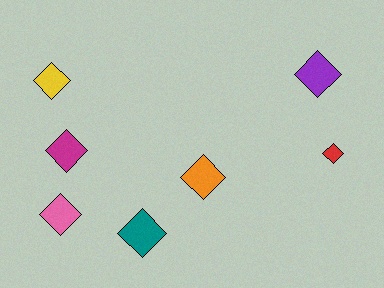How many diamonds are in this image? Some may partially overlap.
There are 7 diamonds.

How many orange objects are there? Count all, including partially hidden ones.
There is 1 orange object.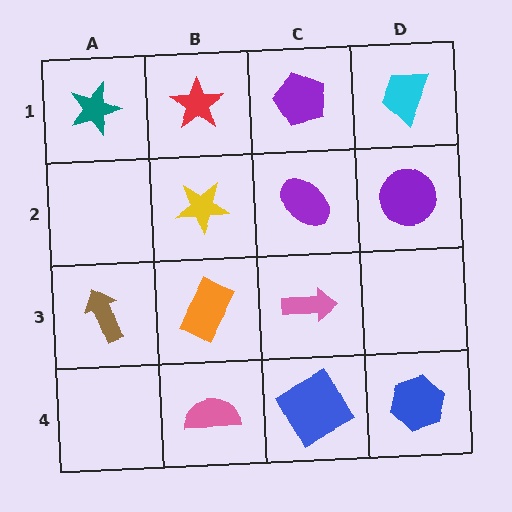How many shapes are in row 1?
4 shapes.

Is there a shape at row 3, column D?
No, that cell is empty.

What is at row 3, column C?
A pink arrow.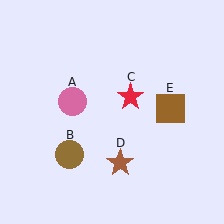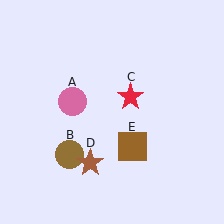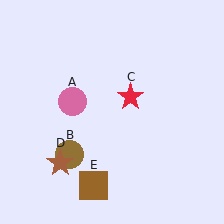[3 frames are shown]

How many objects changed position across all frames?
2 objects changed position: brown star (object D), brown square (object E).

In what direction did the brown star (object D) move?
The brown star (object D) moved left.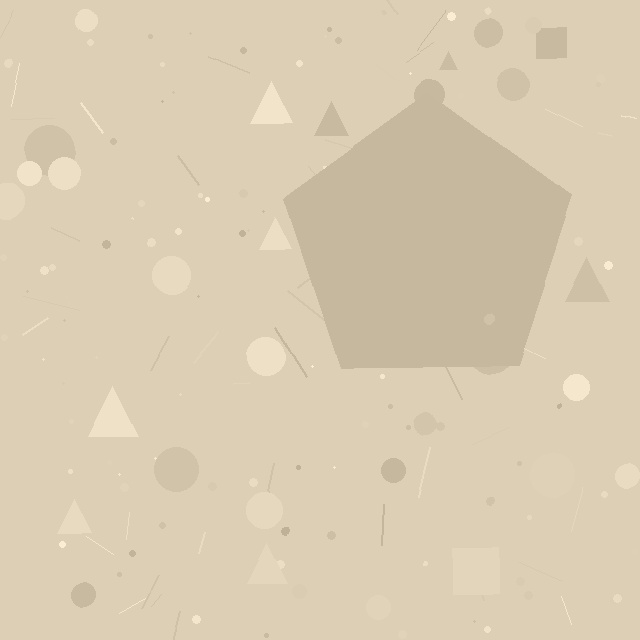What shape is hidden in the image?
A pentagon is hidden in the image.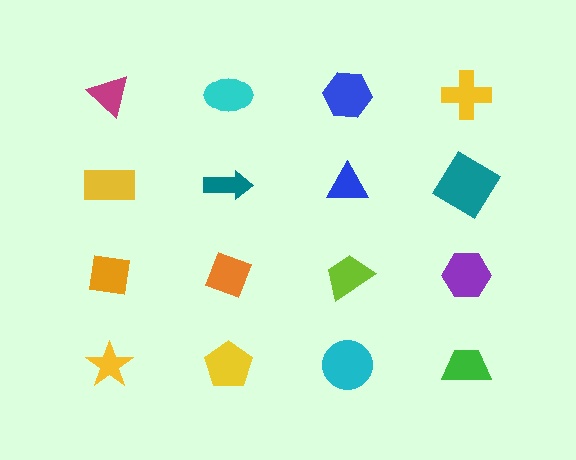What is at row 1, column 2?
A cyan ellipse.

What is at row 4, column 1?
A yellow star.